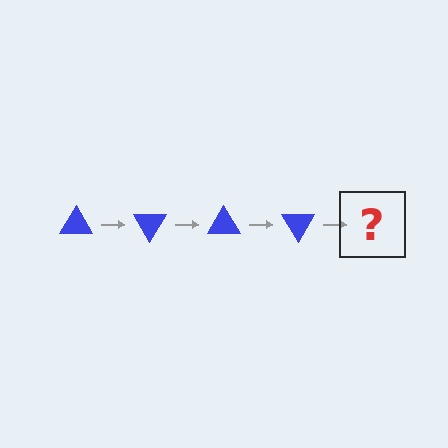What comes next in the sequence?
The next element should be a blue triangle rotated 240 degrees.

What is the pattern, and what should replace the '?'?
The pattern is that the triangle rotates 60 degrees each step. The '?' should be a blue triangle rotated 240 degrees.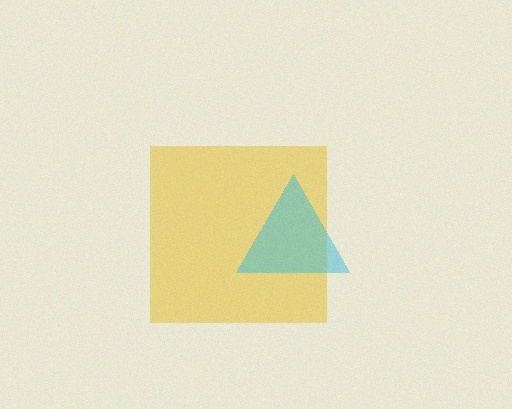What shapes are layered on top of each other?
The layered shapes are: a yellow square, a cyan triangle.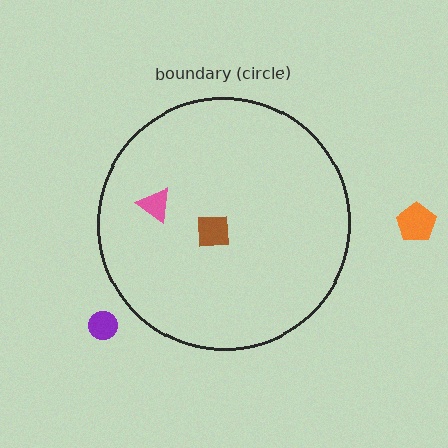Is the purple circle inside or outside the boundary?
Outside.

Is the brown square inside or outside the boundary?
Inside.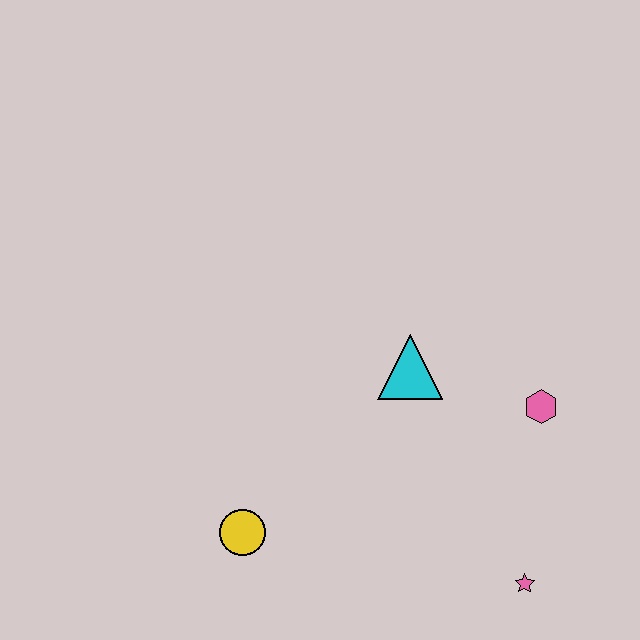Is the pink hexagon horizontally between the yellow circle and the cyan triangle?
No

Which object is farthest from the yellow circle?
The pink hexagon is farthest from the yellow circle.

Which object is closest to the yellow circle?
The cyan triangle is closest to the yellow circle.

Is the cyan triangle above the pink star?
Yes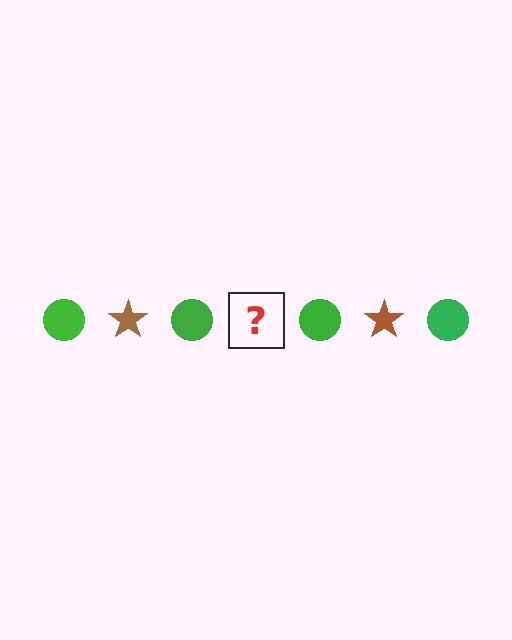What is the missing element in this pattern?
The missing element is a brown star.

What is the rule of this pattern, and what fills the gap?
The rule is that the pattern alternates between green circle and brown star. The gap should be filled with a brown star.